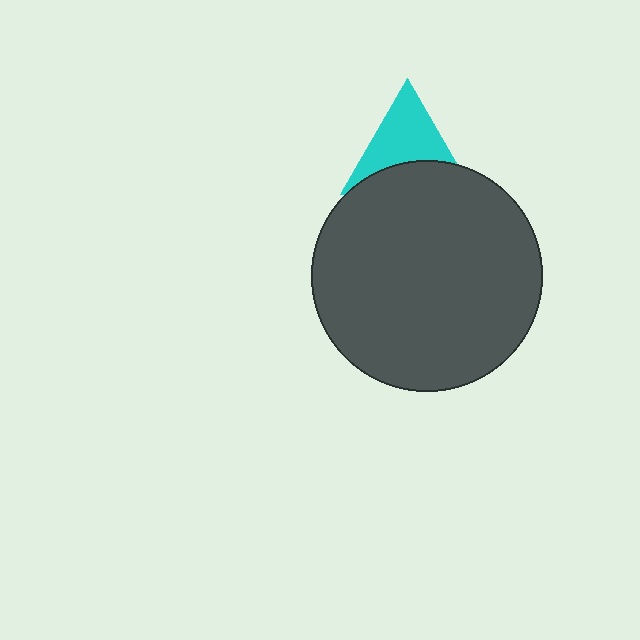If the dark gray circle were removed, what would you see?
You would see the complete cyan triangle.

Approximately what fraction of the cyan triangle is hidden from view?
Roughly 42% of the cyan triangle is hidden behind the dark gray circle.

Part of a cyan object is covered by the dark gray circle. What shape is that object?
It is a triangle.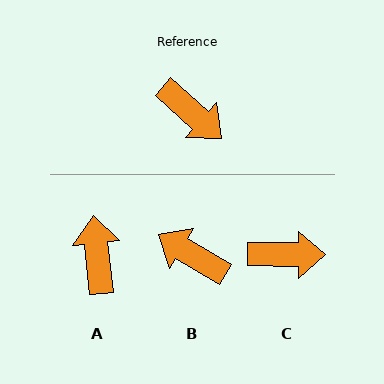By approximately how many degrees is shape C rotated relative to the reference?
Approximately 41 degrees counter-clockwise.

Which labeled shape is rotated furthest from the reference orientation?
B, about 169 degrees away.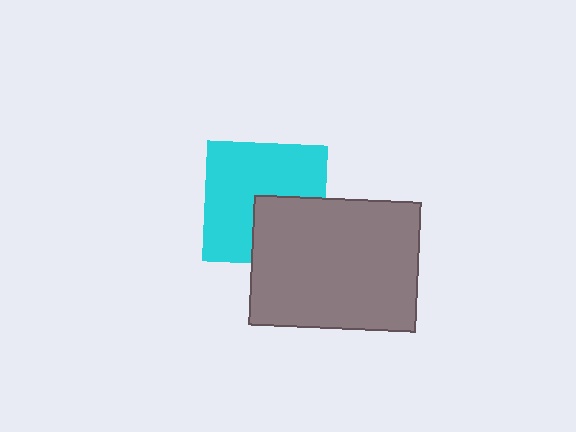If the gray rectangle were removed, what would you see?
You would see the complete cyan square.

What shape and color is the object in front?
The object in front is a gray rectangle.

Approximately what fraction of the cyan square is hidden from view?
Roughly 34% of the cyan square is hidden behind the gray rectangle.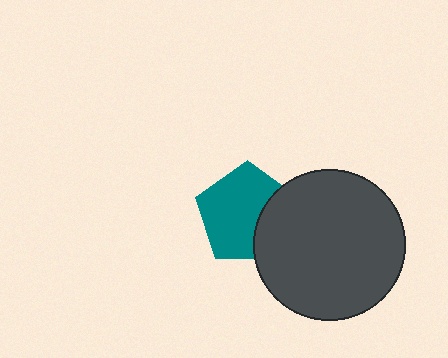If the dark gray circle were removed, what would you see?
You would see the complete teal pentagon.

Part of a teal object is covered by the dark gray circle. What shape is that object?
It is a pentagon.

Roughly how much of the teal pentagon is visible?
Most of it is visible (roughly 70%).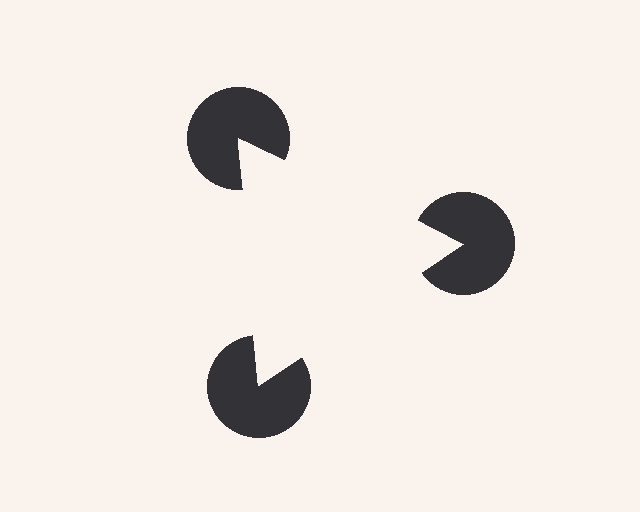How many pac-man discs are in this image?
There are 3 — one at each vertex of the illusory triangle.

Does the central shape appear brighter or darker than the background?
It typically appears slightly brighter than the background, even though no actual brightness change is drawn.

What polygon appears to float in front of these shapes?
An illusory triangle — its edges are inferred from the aligned wedge cuts in the pac-man discs, not physically drawn.